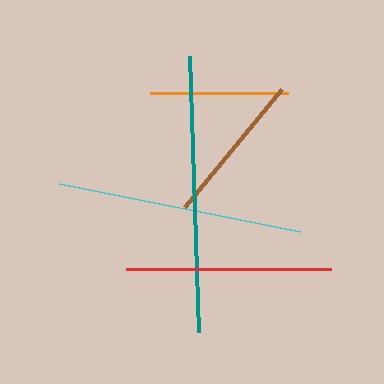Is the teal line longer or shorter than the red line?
The teal line is longer than the red line.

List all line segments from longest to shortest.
From longest to shortest: teal, cyan, red, brown, orange.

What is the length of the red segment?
The red segment is approximately 205 pixels long.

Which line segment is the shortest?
The orange line is the shortest at approximately 137 pixels.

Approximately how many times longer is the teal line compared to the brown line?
The teal line is approximately 1.8 times the length of the brown line.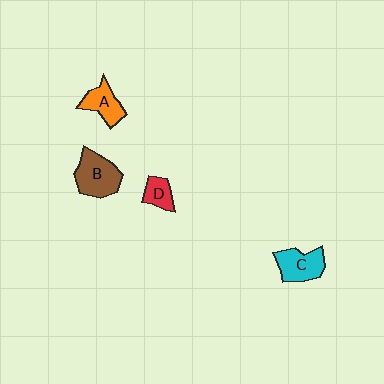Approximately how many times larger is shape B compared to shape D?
Approximately 2.1 times.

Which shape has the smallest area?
Shape D (red).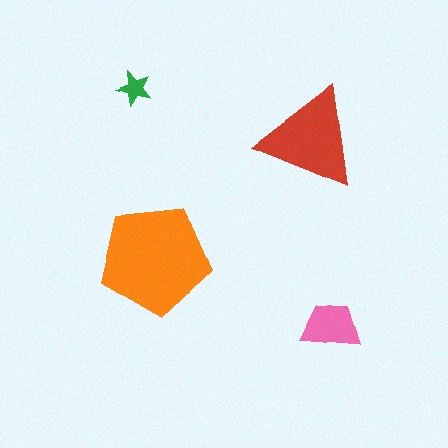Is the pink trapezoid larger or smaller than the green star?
Larger.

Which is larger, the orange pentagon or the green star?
The orange pentagon.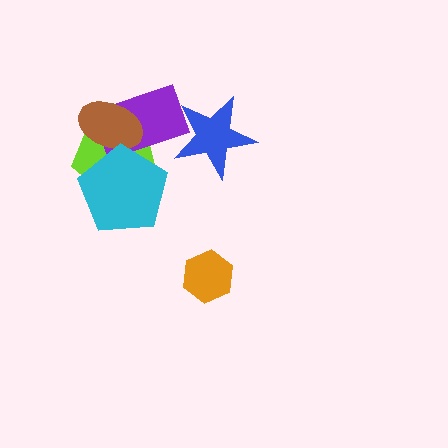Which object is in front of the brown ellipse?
The cyan pentagon is in front of the brown ellipse.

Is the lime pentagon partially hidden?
Yes, it is partially covered by another shape.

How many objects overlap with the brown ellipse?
3 objects overlap with the brown ellipse.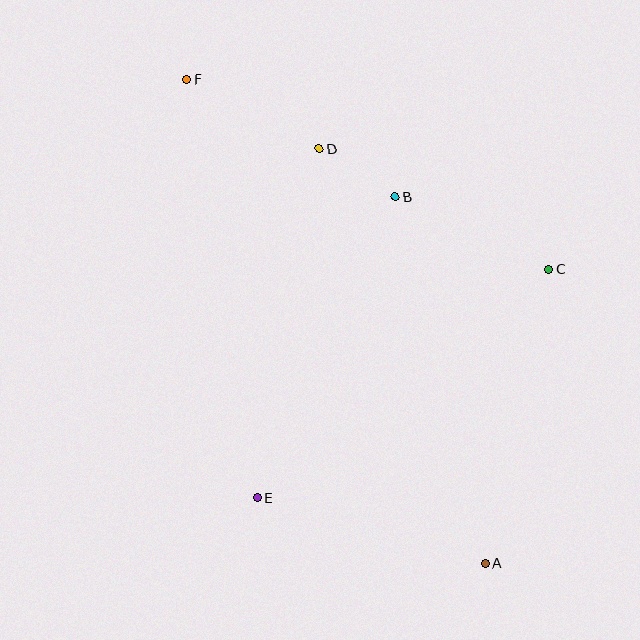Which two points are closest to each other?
Points B and D are closest to each other.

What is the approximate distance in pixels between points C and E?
The distance between C and E is approximately 371 pixels.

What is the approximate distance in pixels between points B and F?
The distance between B and F is approximately 239 pixels.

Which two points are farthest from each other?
Points A and F are farthest from each other.